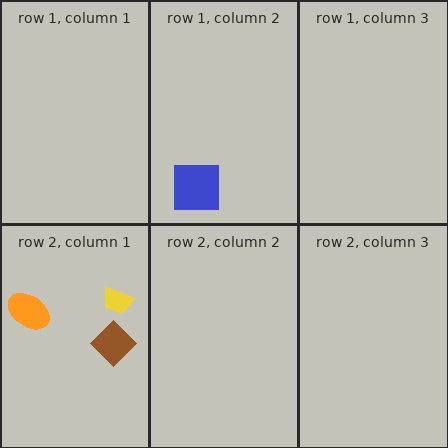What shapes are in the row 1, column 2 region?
The blue square.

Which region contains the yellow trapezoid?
The row 2, column 1 region.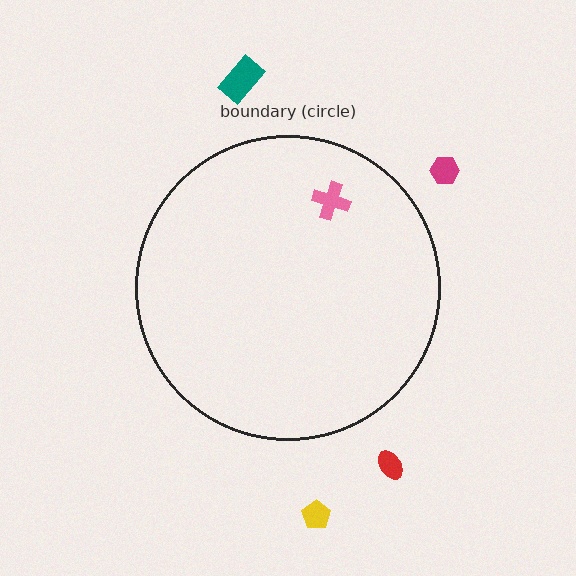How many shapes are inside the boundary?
1 inside, 4 outside.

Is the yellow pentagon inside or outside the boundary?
Outside.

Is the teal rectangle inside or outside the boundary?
Outside.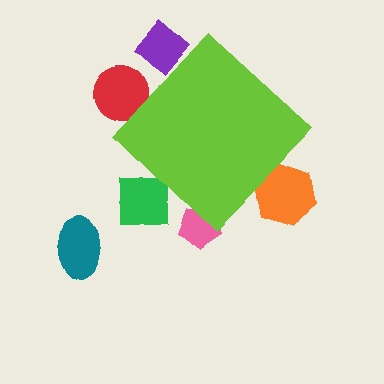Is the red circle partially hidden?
Yes, the red circle is partially hidden behind the lime diamond.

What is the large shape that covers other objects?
A lime diamond.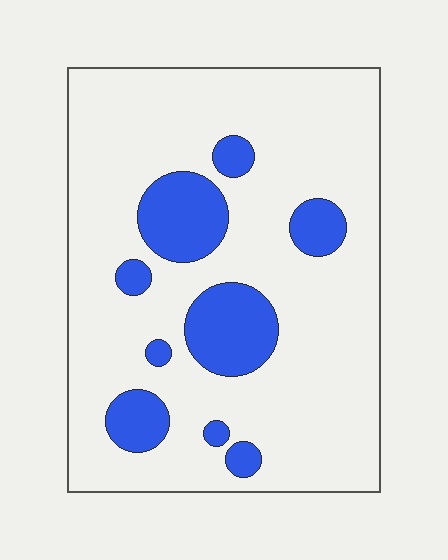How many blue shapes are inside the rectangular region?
9.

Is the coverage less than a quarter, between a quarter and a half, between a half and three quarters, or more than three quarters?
Less than a quarter.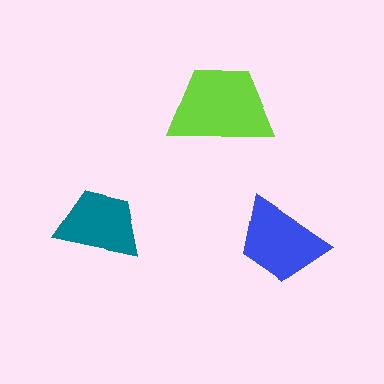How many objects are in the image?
There are 3 objects in the image.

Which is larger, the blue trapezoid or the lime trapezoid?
The lime one.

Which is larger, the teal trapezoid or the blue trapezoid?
The blue one.